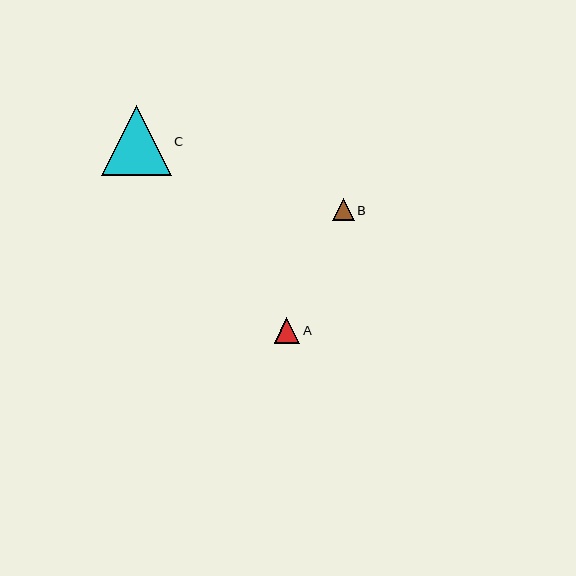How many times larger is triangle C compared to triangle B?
Triangle C is approximately 3.2 times the size of triangle B.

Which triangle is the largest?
Triangle C is the largest with a size of approximately 70 pixels.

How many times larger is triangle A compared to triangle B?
Triangle A is approximately 1.2 times the size of triangle B.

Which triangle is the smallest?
Triangle B is the smallest with a size of approximately 22 pixels.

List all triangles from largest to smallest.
From largest to smallest: C, A, B.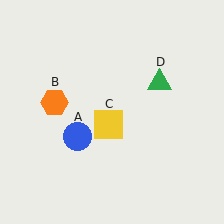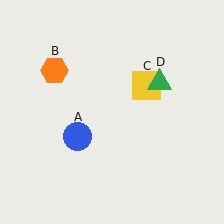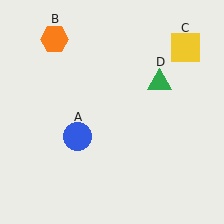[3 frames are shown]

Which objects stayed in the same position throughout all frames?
Blue circle (object A) and green triangle (object D) remained stationary.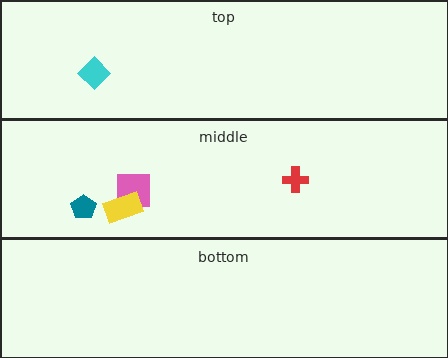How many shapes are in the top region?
1.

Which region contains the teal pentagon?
The middle region.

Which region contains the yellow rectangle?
The middle region.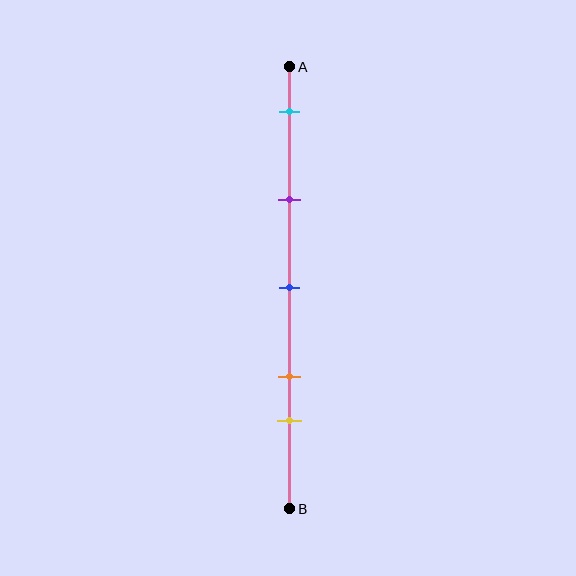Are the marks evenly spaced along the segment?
No, the marks are not evenly spaced.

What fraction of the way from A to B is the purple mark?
The purple mark is approximately 30% (0.3) of the way from A to B.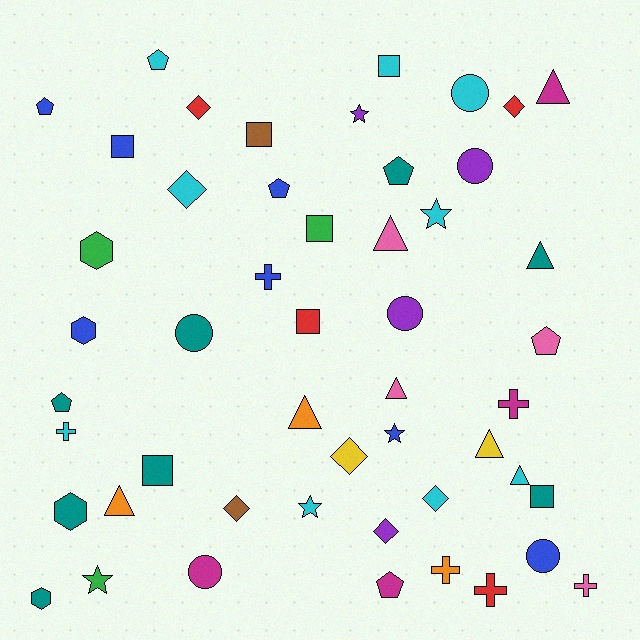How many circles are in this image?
There are 6 circles.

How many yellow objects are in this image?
There are 2 yellow objects.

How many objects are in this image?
There are 50 objects.